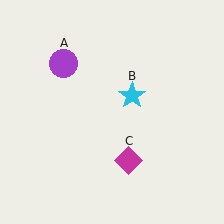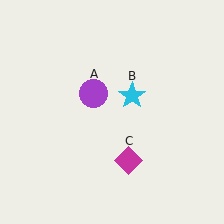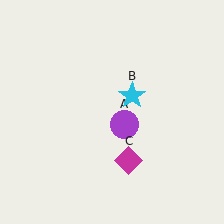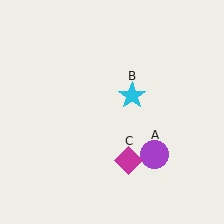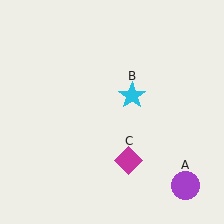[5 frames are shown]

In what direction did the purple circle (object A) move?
The purple circle (object A) moved down and to the right.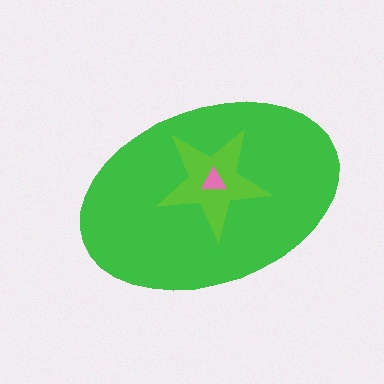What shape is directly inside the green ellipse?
The lime star.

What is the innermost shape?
The pink triangle.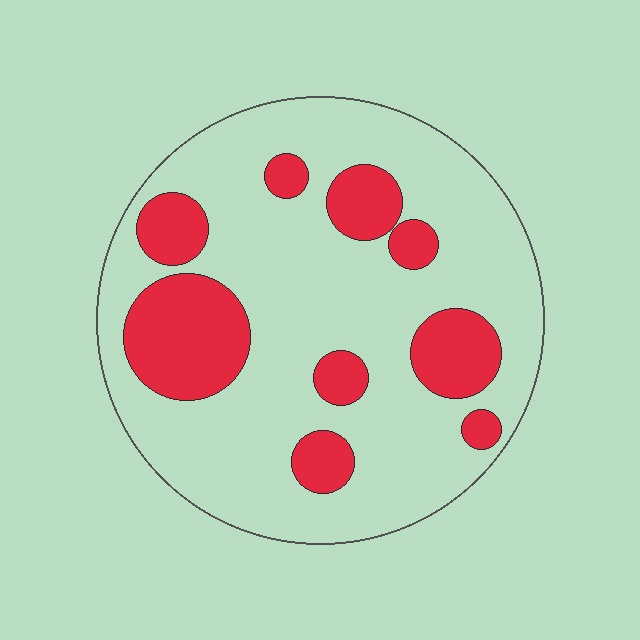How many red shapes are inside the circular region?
9.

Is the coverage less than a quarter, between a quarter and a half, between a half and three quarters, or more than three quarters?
Less than a quarter.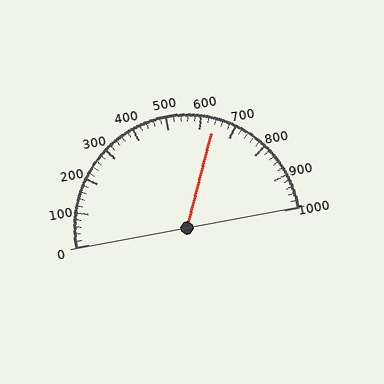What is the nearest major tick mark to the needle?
The nearest major tick mark is 600.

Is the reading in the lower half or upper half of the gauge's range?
The reading is in the upper half of the range (0 to 1000).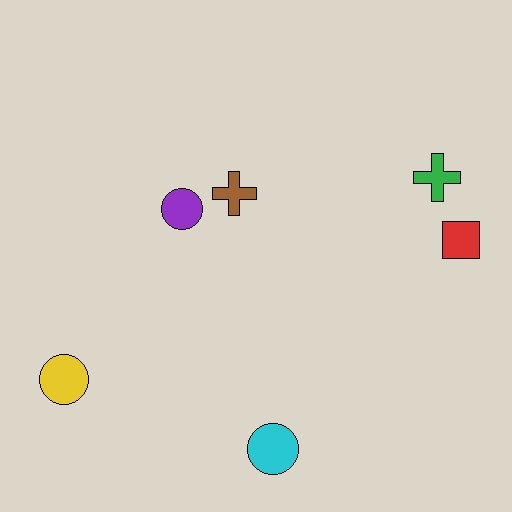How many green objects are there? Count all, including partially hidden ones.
There is 1 green object.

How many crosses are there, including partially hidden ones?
There are 2 crosses.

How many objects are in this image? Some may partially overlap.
There are 6 objects.